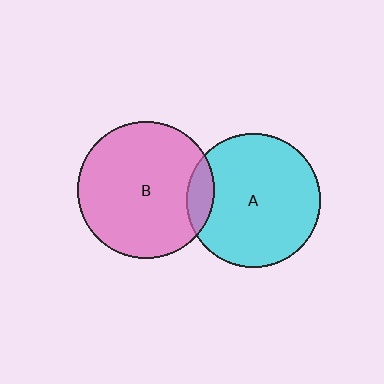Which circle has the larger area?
Circle B (pink).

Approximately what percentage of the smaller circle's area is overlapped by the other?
Approximately 10%.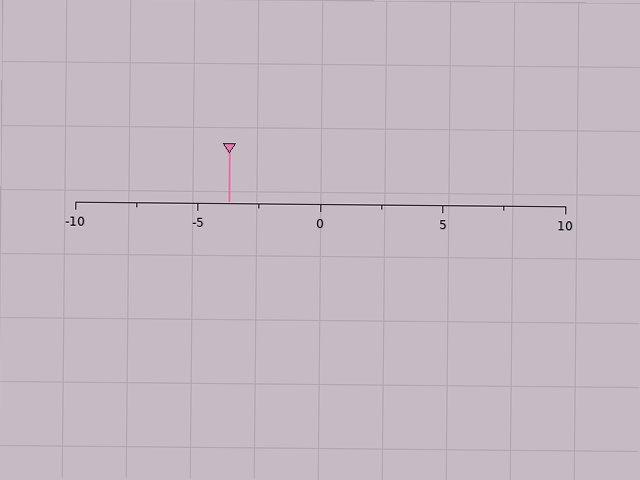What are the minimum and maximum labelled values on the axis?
The axis runs from -10 to 10.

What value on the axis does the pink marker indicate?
The marker indicates approximately -3.8.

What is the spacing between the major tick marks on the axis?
The major ticks are spaced 5 apart.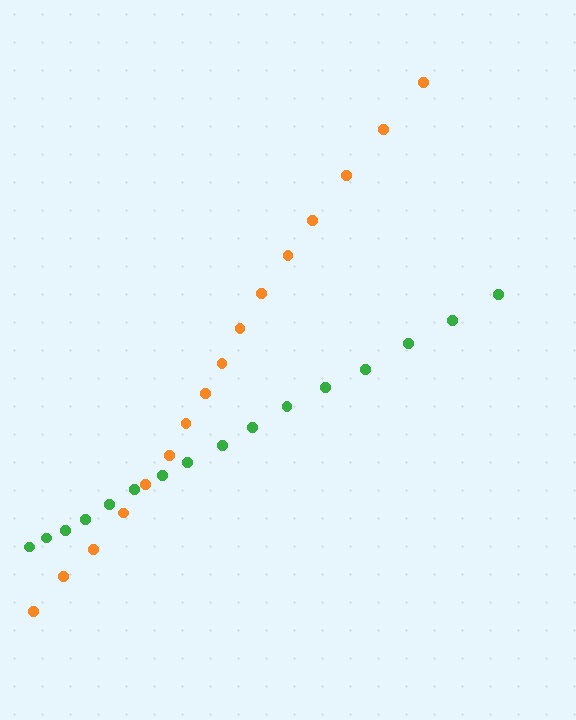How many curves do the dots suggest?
There are 2 distinct paths.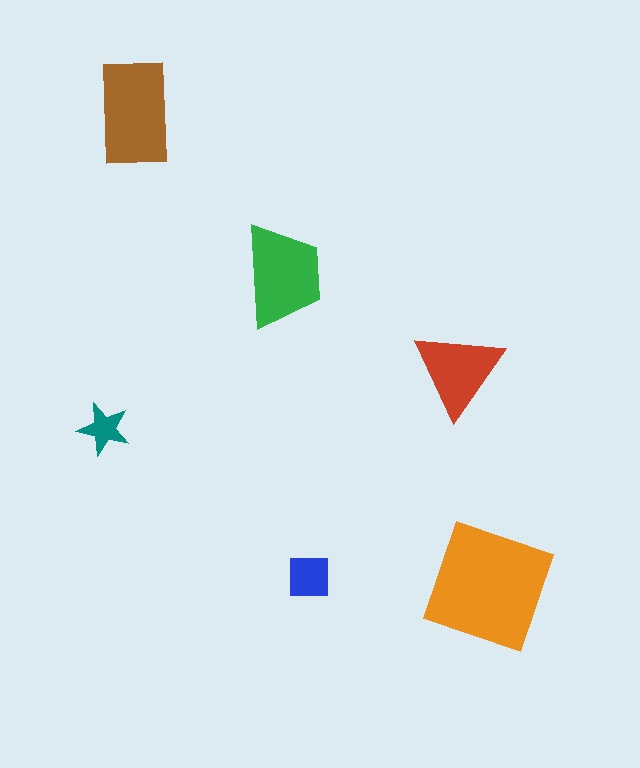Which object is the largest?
The orange square.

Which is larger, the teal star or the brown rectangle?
The brown rectangle.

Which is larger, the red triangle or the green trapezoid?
The green trapezoid.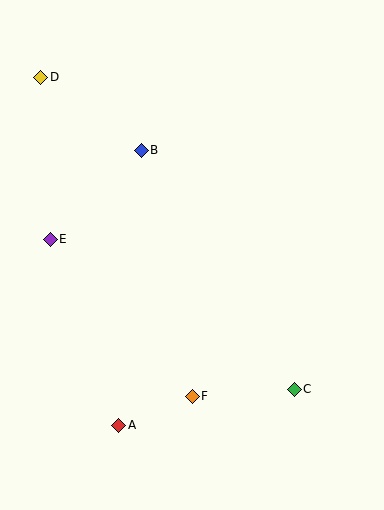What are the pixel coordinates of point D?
Point D is at (41, 77).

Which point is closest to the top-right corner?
Point B is closest to the top-right corner.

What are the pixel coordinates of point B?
Point B is at (142, 150).